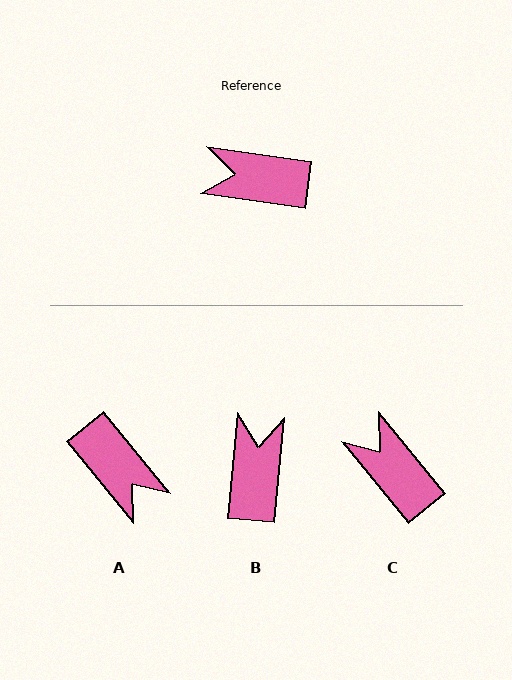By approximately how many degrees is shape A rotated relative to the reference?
Approximately 137 degrees counter-clockwise.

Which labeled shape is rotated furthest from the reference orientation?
A, about 137 degrees away.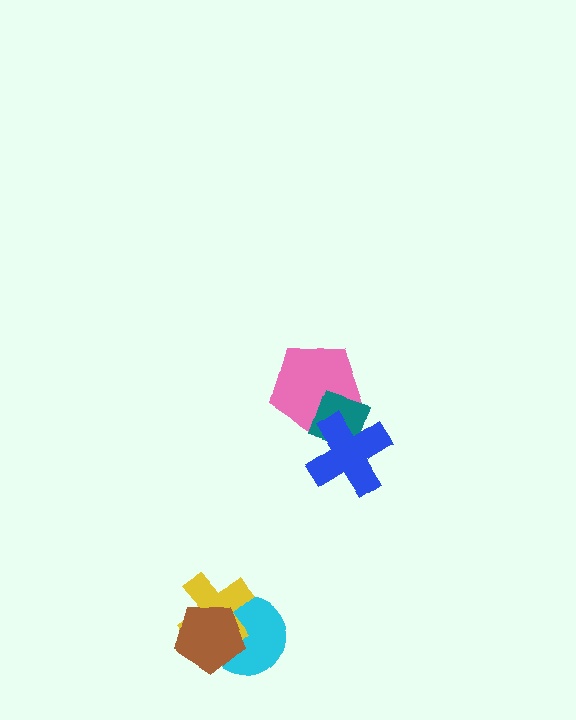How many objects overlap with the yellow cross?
2 objects overlap with the yellow cross.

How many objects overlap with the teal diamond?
2 objects overlap with the teal diamond.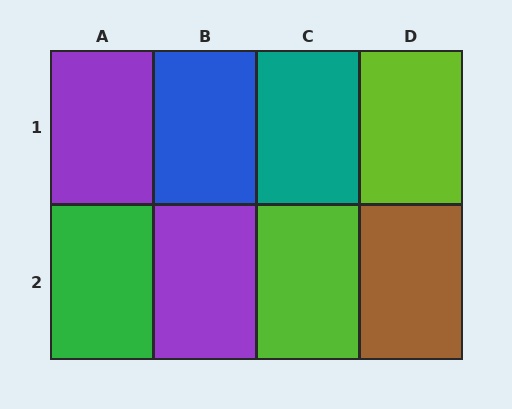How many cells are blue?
1 cell is blue.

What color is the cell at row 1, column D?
Lime.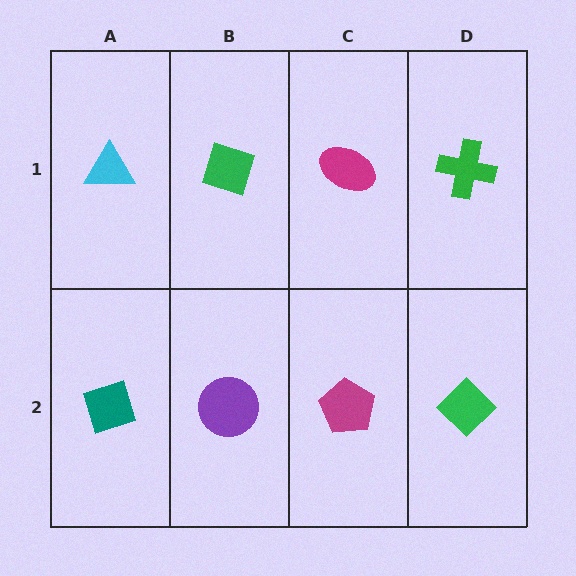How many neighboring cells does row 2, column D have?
2.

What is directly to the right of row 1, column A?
A green diamond.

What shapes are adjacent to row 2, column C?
A magenta ellipse (row 1, column C), a purple circle (row 2, column B), a green diamond (row 2, column D).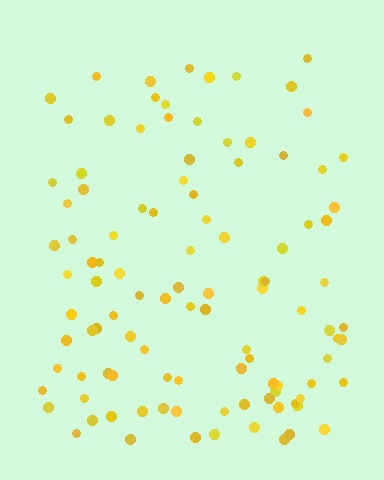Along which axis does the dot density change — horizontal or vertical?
Vertical.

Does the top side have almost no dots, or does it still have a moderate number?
Still a moderate number, just noticeably fewer than the bottom.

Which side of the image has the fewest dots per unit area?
The top.